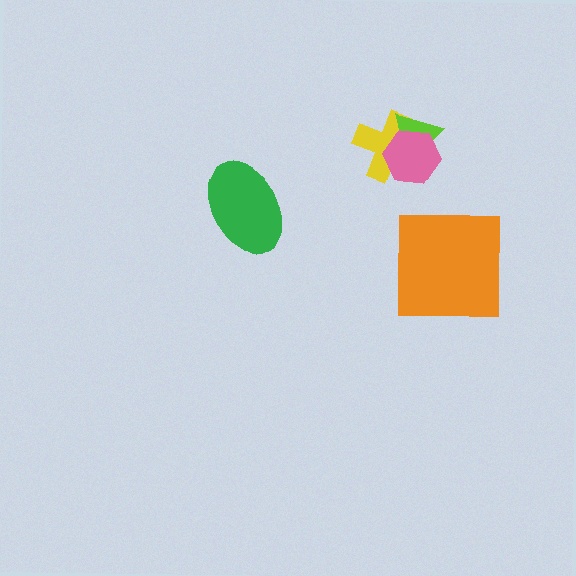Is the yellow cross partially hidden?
Yes, it is partially covered by another shape.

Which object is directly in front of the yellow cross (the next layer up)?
The lime triangle is directly in front of the yellow cross.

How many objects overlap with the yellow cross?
2 objects overlap with the yellow cross.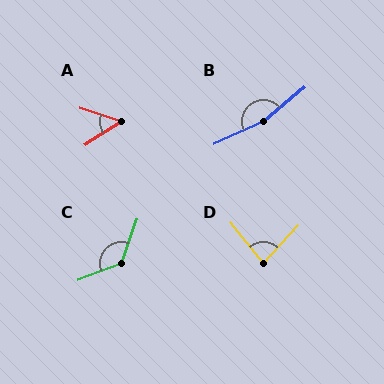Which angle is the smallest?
A, at approximately 51 degrees.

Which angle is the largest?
B, at approximately 164 degrees.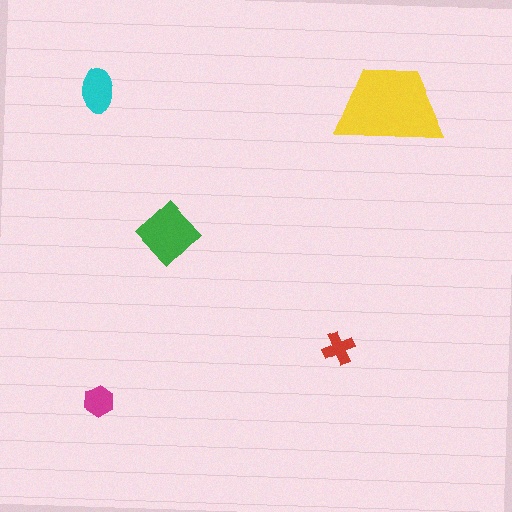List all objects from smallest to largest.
The red cross, the magenta hexagon, the cyan ellipse, the green diamond, the yellow trapezoid.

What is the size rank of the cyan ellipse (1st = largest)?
3rd.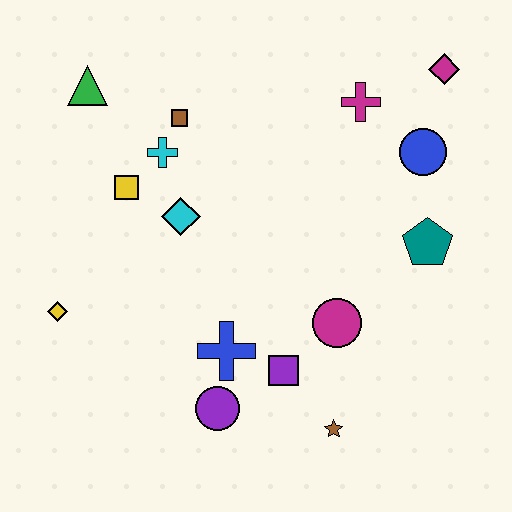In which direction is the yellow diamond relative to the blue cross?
The yellow diamond is to the left of the blue cross.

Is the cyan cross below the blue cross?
No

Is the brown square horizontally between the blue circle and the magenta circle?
No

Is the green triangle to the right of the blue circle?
No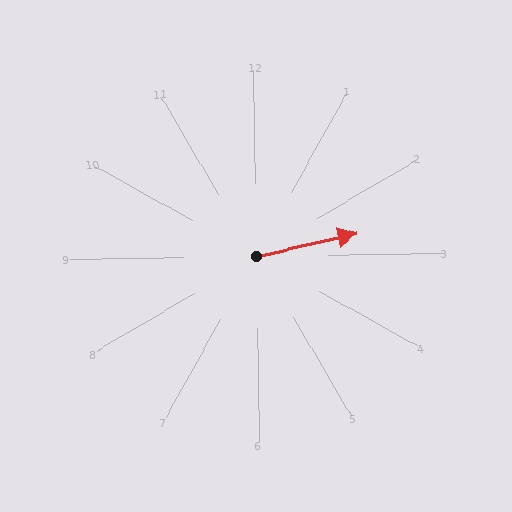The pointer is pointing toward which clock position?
Roughly 3 o'clock.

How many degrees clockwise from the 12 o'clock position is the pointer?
Approximately 78 degrees.